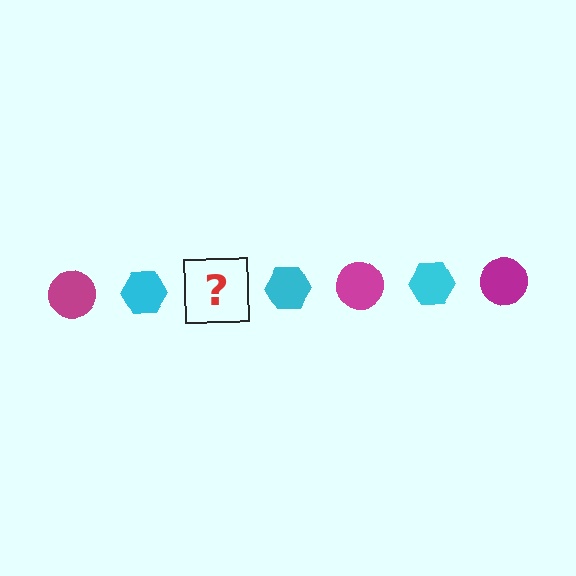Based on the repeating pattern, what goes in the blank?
The blank should be a magenta circle.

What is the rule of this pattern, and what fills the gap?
The rule is that the pattern alternates between magenta circle and cyan hexagon. The gap should be filled with a magenta circle.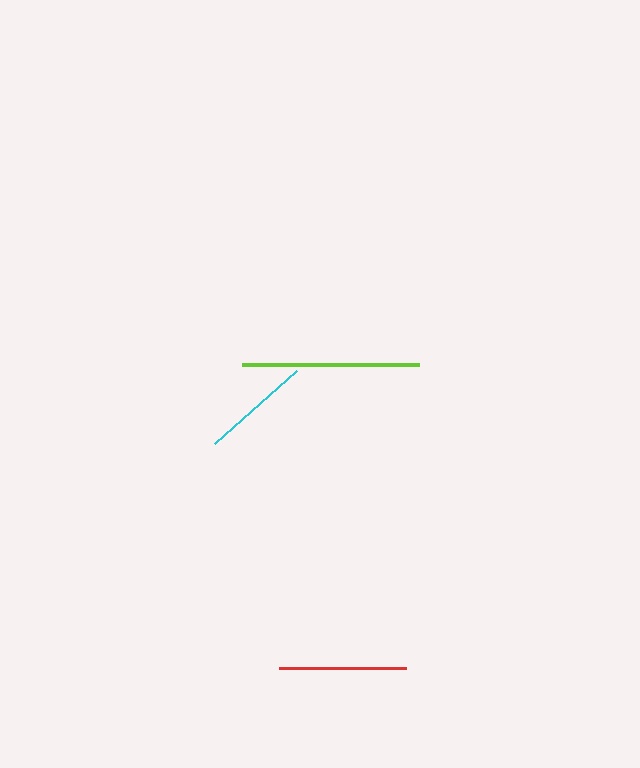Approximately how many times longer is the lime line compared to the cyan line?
The lime line is approximately 1.6 times the length of the cyan line.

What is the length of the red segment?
The red segment is approximately 128 pixels long.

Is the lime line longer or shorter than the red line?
The lime line is longer than the red line.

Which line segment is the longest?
The lime line is the longest at approximately 177 pixels.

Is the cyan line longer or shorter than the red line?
The red line is longer than the cyan line.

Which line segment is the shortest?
The cyan line is the shortest at approximately 110 pixels.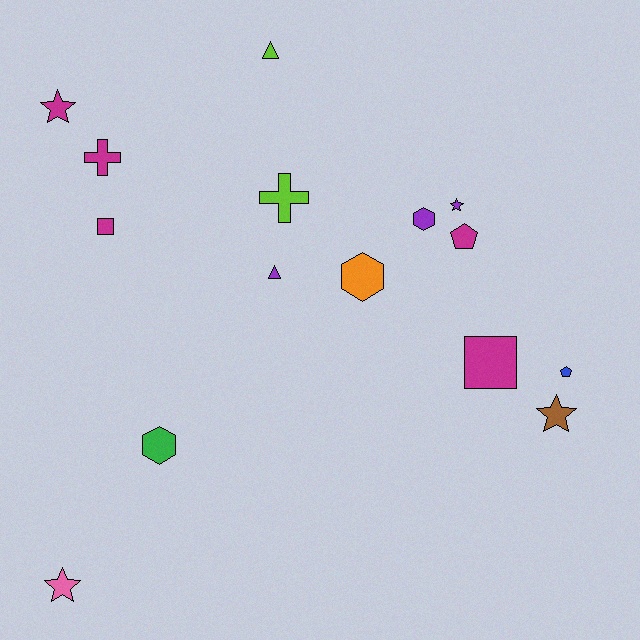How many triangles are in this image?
There are 2 triangles.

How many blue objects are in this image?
There is 1 blue object.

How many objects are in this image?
There are 15 objects.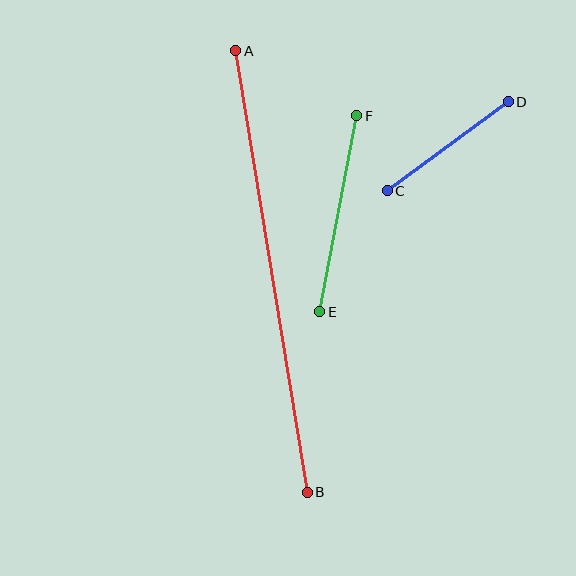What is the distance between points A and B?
The distance is approximately 447 pixels.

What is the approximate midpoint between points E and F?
The midpoint is at approximately (338, 214) pixels.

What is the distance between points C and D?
The distance is approximately 150 pixels.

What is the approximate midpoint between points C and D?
The midpoint is at approximately (448, 146) pixels.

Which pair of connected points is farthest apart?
Points A and B are farthest apart.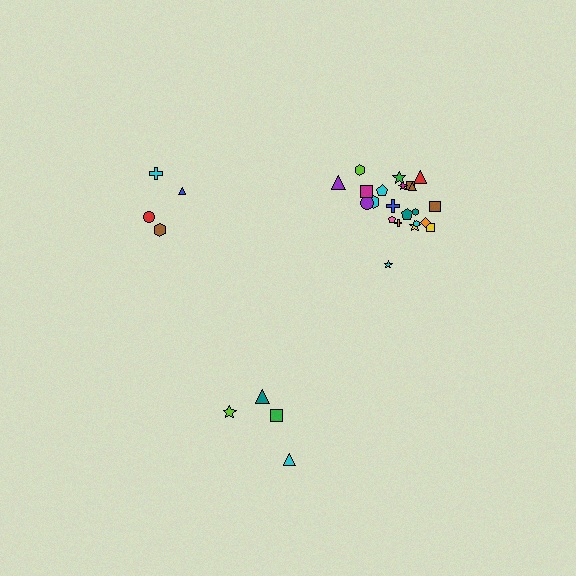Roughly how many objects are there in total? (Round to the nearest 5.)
Roughly 30 objects in total.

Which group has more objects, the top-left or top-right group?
The top-right group.